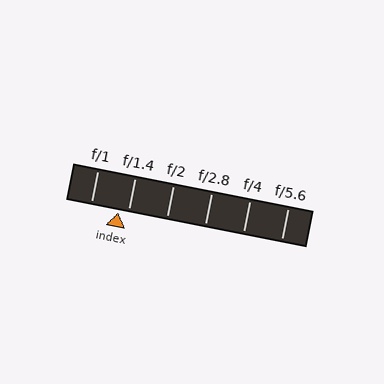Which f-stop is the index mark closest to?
The index mark is closest to f/1.4.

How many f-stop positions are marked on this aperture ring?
There are 6 f-stop positions marked.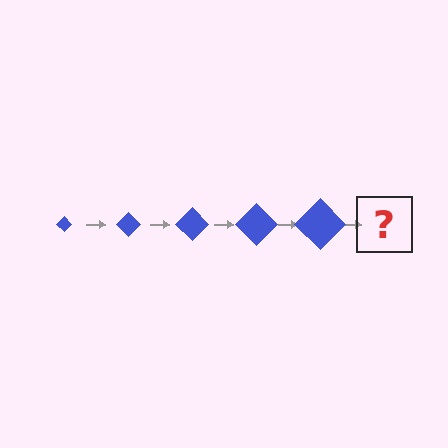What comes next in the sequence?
The next element should be a blue diamond, larger than the previous one.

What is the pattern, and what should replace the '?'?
The pattern is that the diamond gets progressively larger each step. The '?' should be a blue diamond, larger than the previous one.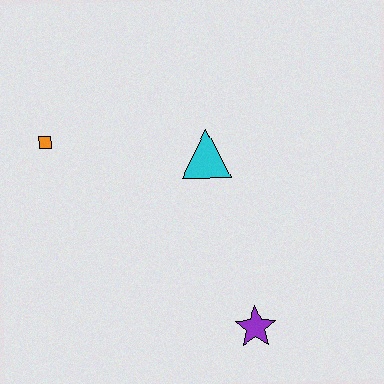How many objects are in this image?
There are 3 objects.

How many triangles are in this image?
There is 1 triangle.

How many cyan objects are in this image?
There is 1 cyan object.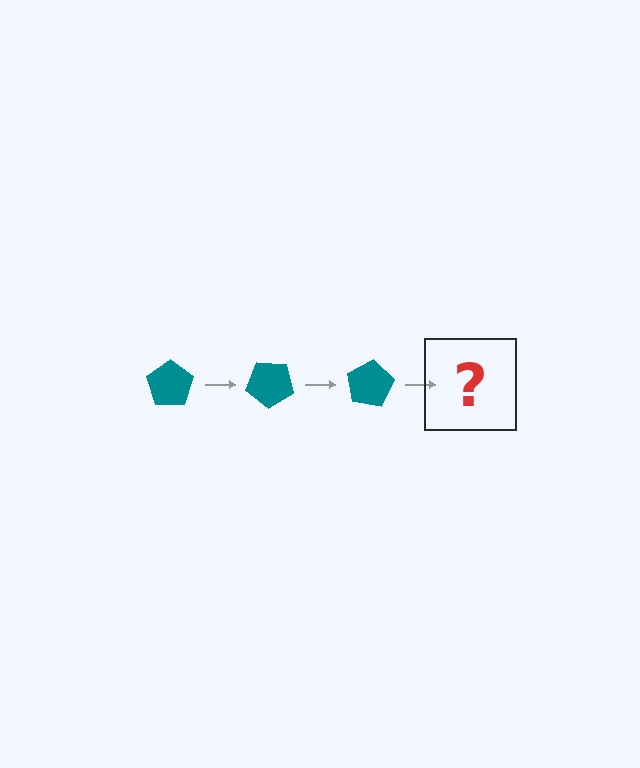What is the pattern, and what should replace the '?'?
The pattern is that the pentagon rotates 40 degrees each step. The '?' should be a teal pentagon rotated 120 degrees.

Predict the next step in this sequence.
The next step is a teal pentagon rotated 120 degrees.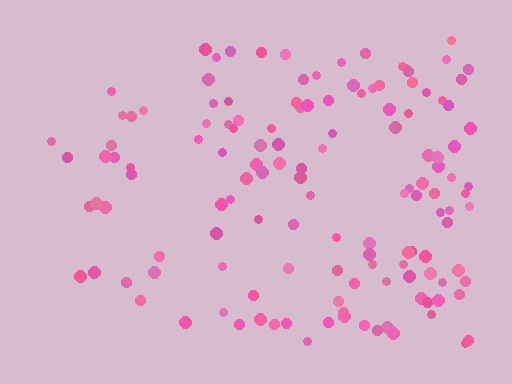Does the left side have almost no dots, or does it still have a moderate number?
Still a moderate number, just noticeably fewer than the right.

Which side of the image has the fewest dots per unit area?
The left.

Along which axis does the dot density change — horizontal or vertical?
Horizontal.